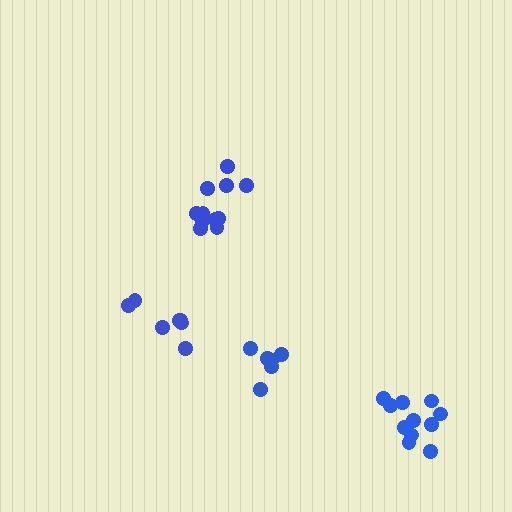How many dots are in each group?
Group 1: 7 dots, Group 2: 12 dots, Group 3: 7 dots, Group 4: 11 dots (37 total).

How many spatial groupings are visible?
There are 4 spatial groupings.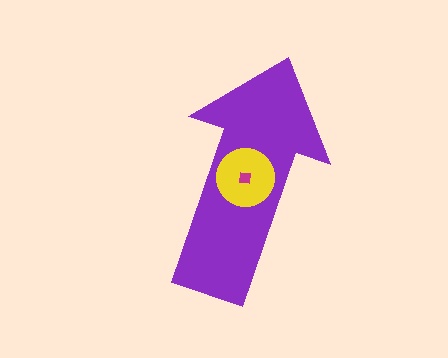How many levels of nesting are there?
3.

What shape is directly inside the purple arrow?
The yellow circle.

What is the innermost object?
The magenta square.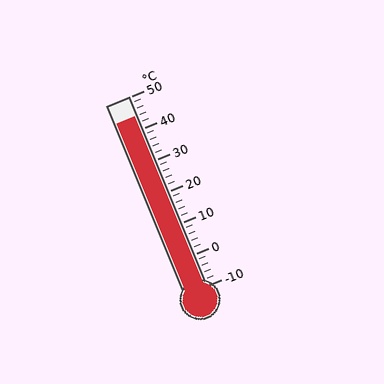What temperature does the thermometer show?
The thermometer shows approximately 44°C.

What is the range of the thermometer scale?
The thermometer scale ranges from -10°C to 50°C.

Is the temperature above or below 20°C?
The temperature is above 20°C.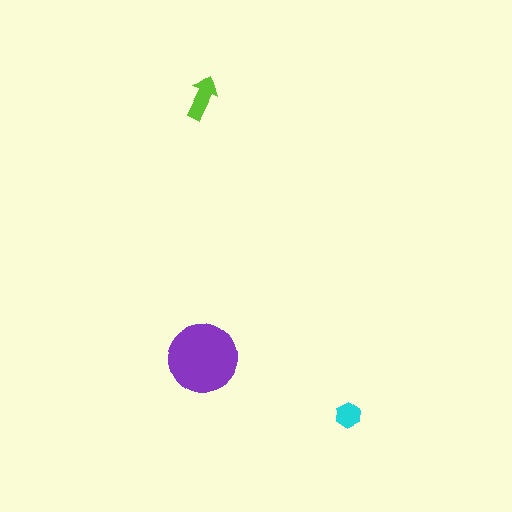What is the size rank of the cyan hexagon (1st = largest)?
3rd.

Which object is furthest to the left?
The purple circle is leftmost.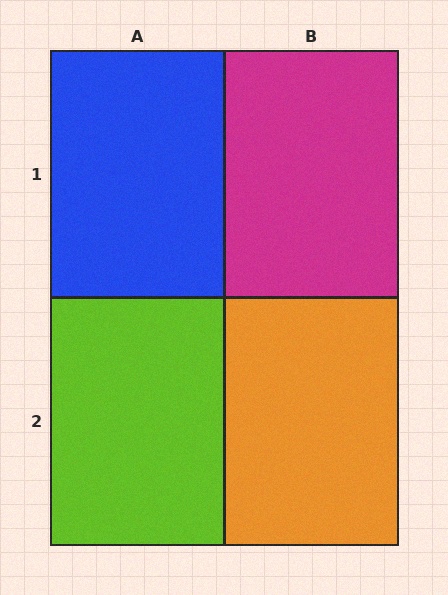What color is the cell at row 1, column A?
Blue.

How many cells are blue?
1 cell is blue.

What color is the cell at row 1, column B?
Magenta.